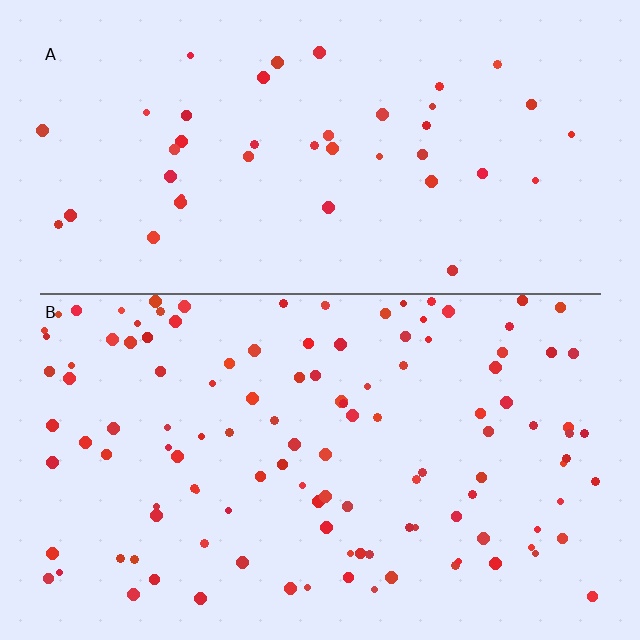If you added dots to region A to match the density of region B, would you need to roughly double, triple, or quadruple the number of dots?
Approximately triple.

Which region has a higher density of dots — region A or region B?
B (the bottom).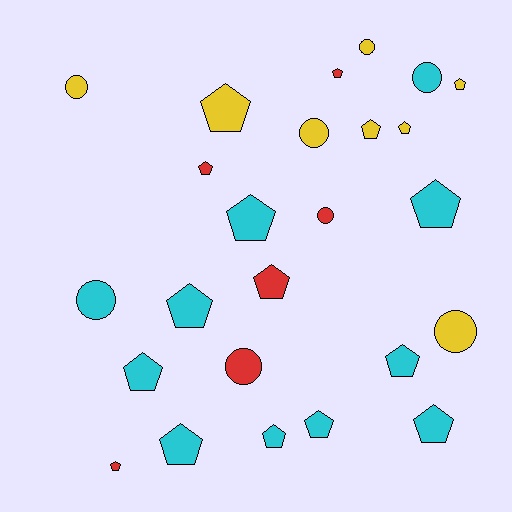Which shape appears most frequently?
Pentagon, with 17 objects.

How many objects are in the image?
There are 25 objects.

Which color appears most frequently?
Cyan, with 11 objects.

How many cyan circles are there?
There are 2 cyan circles.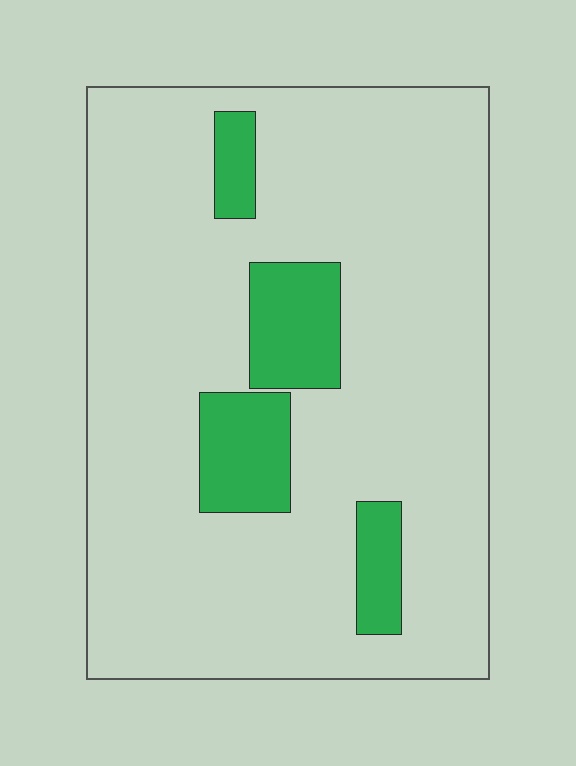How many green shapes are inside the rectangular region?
4.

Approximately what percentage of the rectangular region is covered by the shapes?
Approximately 15%.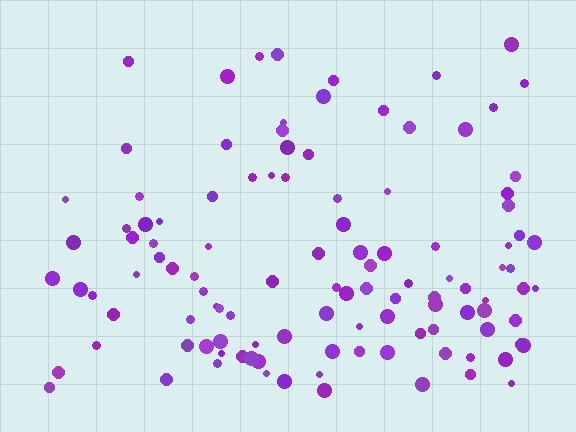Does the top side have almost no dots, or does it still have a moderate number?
Still a moderate number, just noticeably fewer than the bottom.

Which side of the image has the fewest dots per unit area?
The top.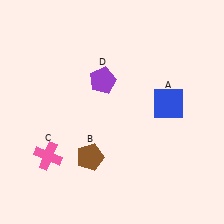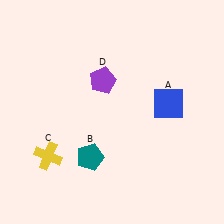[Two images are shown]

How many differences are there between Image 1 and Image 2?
There are 2 differences between the two images.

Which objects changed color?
B changed from brown to teal. C changed from pink to yellow.